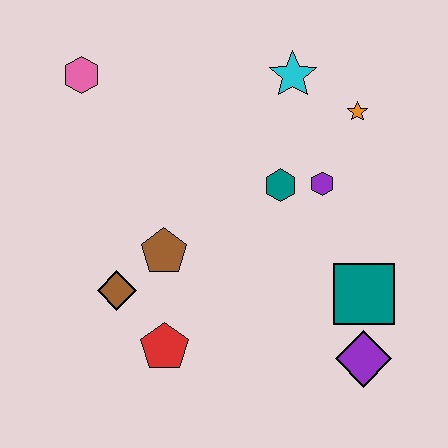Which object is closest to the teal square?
The purple diamond is closest to the teal square.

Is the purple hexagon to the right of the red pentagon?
Yes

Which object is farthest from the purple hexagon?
The pink hexagon is farthest from the purple hexagon.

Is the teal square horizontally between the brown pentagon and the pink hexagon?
No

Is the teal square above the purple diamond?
Yes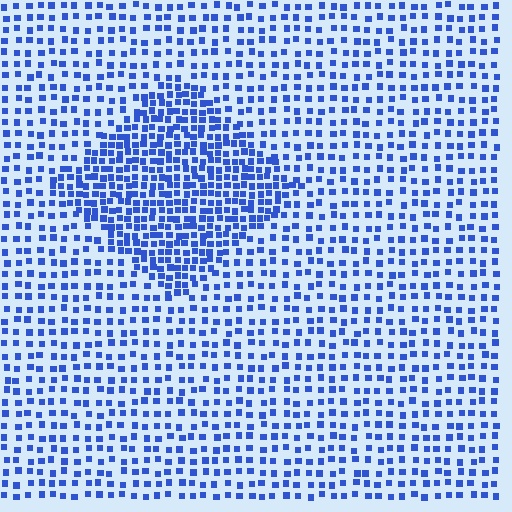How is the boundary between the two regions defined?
The boundary is defined by a change in element density (approximately 2.0x ratio). All elements are the same color, size, and shape.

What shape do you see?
I see a diamond.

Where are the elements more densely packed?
The elements are more densely packed inside the diamond boundary.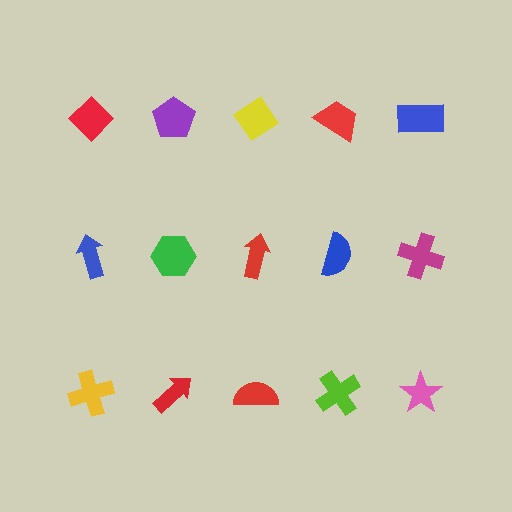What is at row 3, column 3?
A red semicircle.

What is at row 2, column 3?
A red arrow.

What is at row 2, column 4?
A blue semicircle.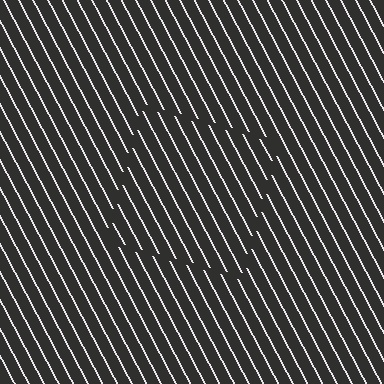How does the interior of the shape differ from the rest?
The interior of the shape contains the same grating, shifted by half a period — the contour is defined by the phase discontinuity where line-ends from the inner and outer gratings abut.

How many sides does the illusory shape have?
4 sides — the line-ends trace a square.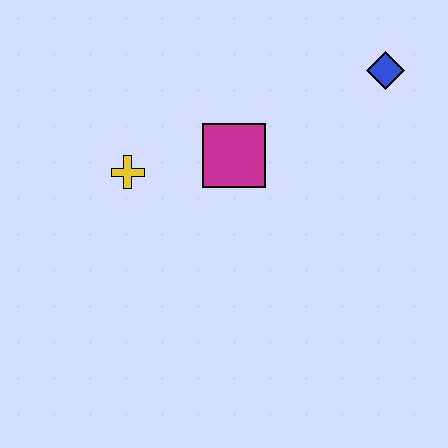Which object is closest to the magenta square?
The yellow cross is closest to the magenta square.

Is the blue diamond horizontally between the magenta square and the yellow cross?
No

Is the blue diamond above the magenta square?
Yes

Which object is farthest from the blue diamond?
The yellow cross is farthest from the blue diamond.